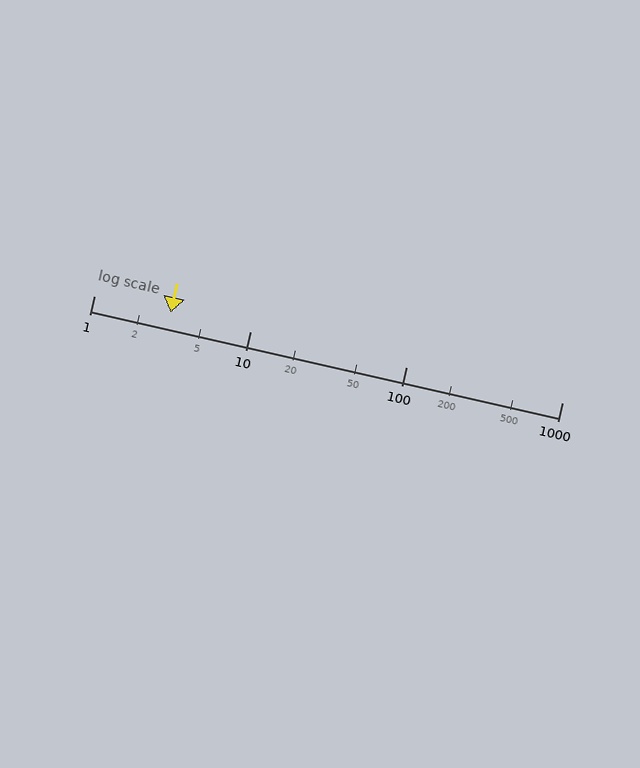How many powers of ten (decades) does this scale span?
The scale spans 3 decades, from 1 to 1000.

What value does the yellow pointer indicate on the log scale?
The pointer indicates approximately 3.1.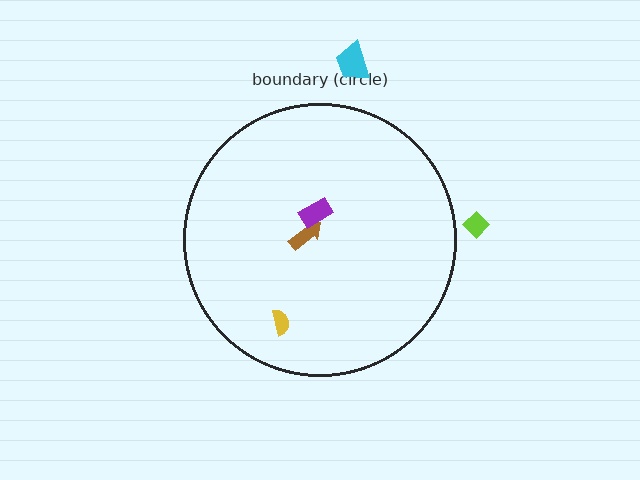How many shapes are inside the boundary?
3 inside, 2 outside.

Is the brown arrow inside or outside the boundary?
Inside.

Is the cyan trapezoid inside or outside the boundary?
Outside.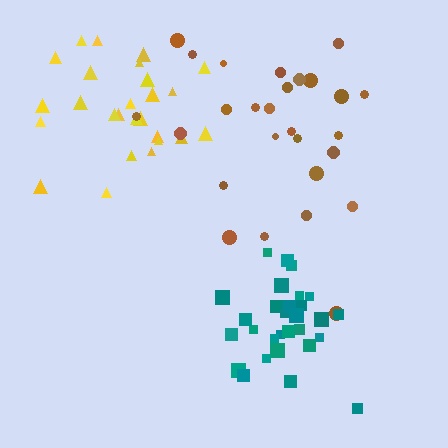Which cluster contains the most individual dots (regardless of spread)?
Teal (31).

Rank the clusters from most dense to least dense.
teal, yellow, brown.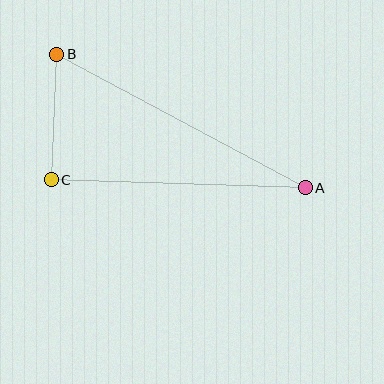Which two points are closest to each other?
Points B and C are closest to each other.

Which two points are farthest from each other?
Points A and B are farthest from each other.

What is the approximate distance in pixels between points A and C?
The distance between A and C is approximately 254 pixels.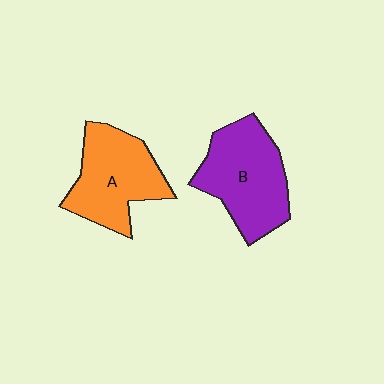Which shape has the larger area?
Shape B (purple).